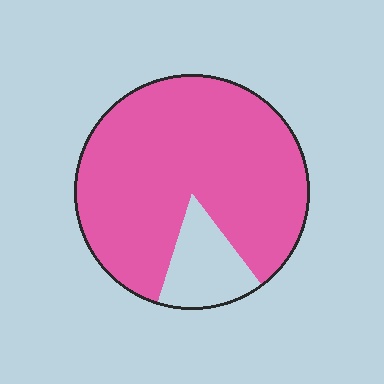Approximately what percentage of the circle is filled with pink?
Approximately 85%.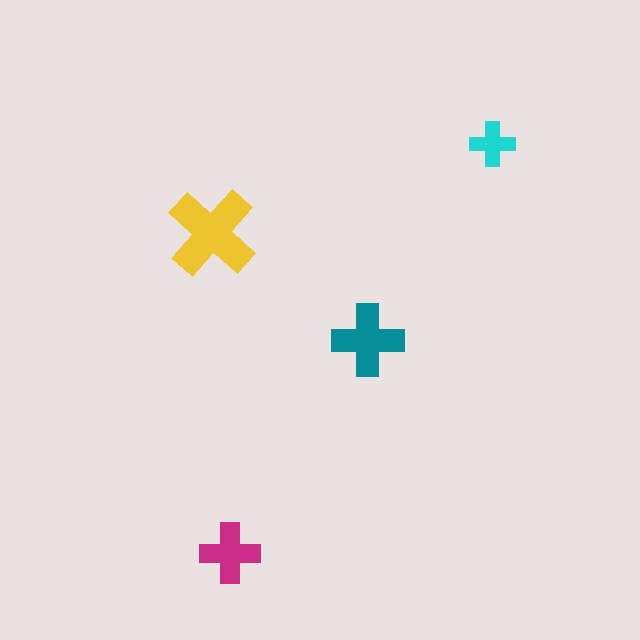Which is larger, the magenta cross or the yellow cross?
The yellow one.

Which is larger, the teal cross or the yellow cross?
The yellow one.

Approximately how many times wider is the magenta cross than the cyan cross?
About 1.5 times wider.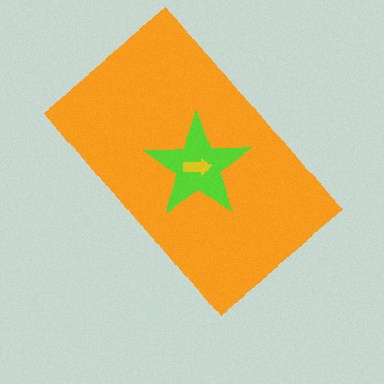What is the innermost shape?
The yellow arrow.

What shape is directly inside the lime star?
The yellow arrow.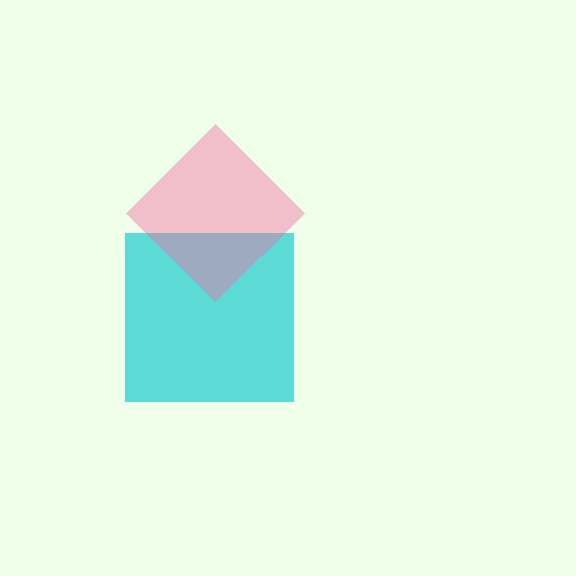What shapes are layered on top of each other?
The layered shapes are: a cyan square, a pink diamond.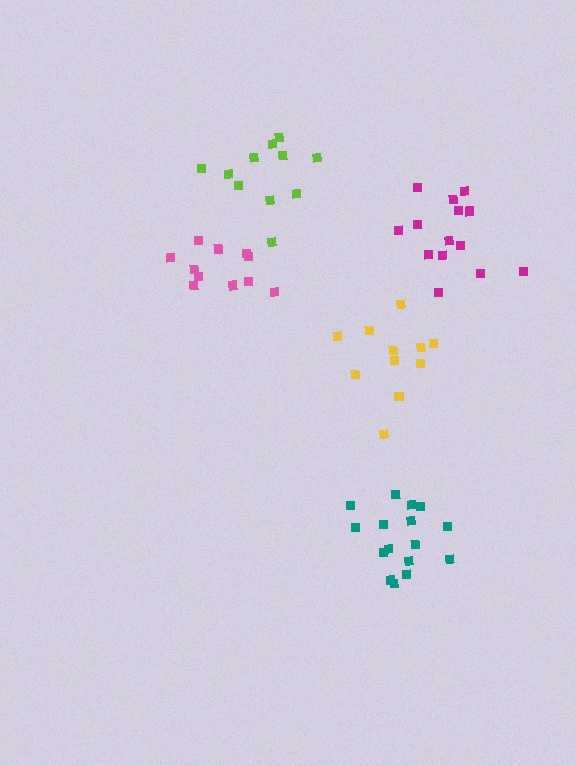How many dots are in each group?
Group 1: 11 dots, Group 2: 14 dots, Group 3: 11 dots, Group 4: 16 dots, Group 5: 11 dots (63 total).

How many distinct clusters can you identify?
There are 5 distinct clusters.